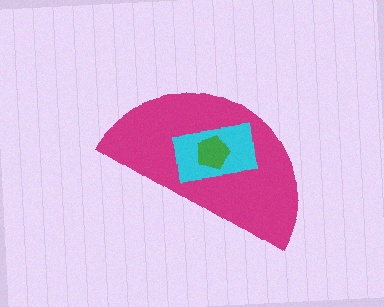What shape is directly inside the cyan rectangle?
The green pentagon.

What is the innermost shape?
The green pentagon.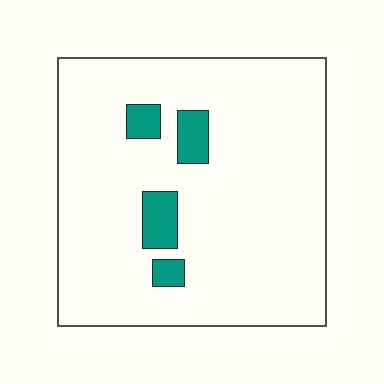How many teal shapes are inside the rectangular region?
4.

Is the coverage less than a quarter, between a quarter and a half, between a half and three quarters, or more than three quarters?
Less than a quarter.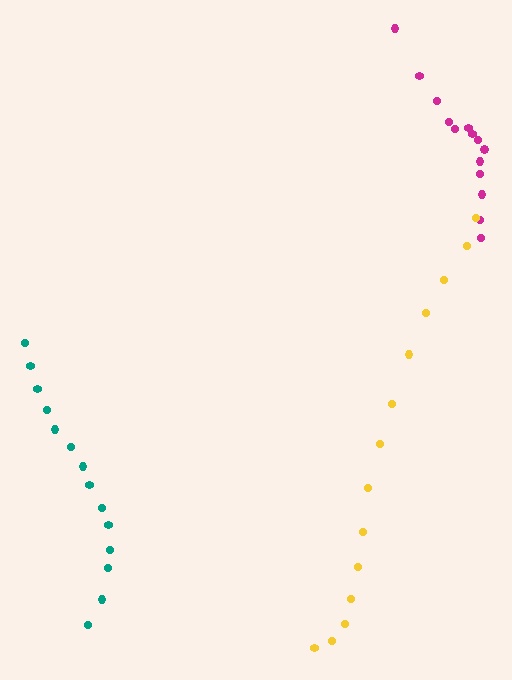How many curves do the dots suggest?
There are 3 distinct paths.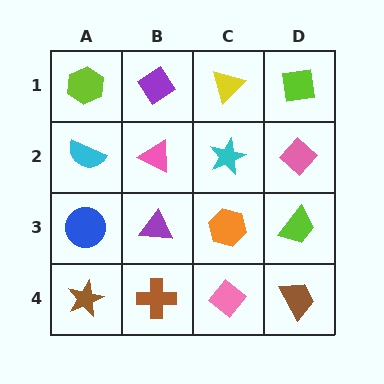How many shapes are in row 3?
4 shapes.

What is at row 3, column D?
A lime trapezoid.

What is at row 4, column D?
A brown trapezoid.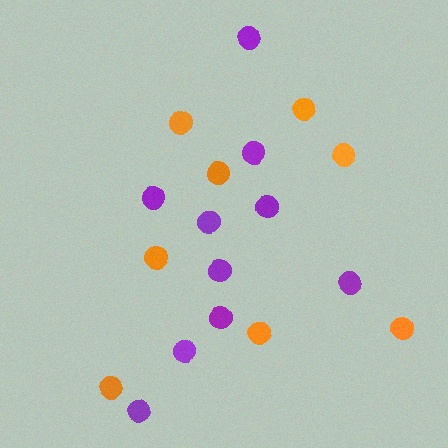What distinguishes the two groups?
There are 2 groups: one group of purple circles (10) and one group of orange circles (8).